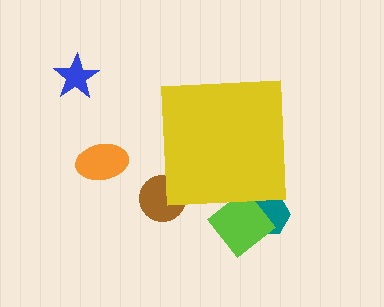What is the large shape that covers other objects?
A yellow square.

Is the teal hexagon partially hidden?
Yes, the teal hexagon is partially hidden behind the yellow square.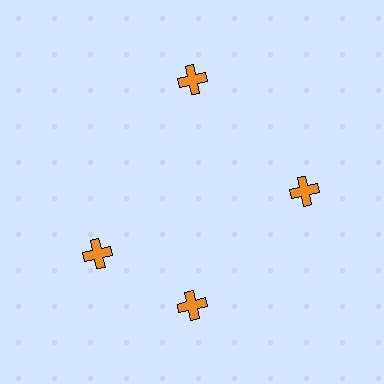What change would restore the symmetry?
The symmetry would be restored by rotating it back into even spacing with its neighbors so that all 4 crosses sit at equal angles and equal distance from the center.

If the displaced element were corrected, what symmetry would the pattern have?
It would have 4-fold rotational symmetry — the pattern would map onto itself every 90 degrees.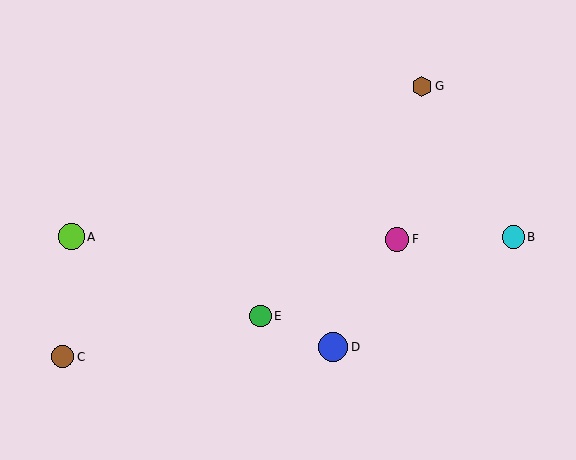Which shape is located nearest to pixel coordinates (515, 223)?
The cyan circle (labeled B) at (513, 237) is nearest to that location.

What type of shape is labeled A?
Shape A is a lime circle.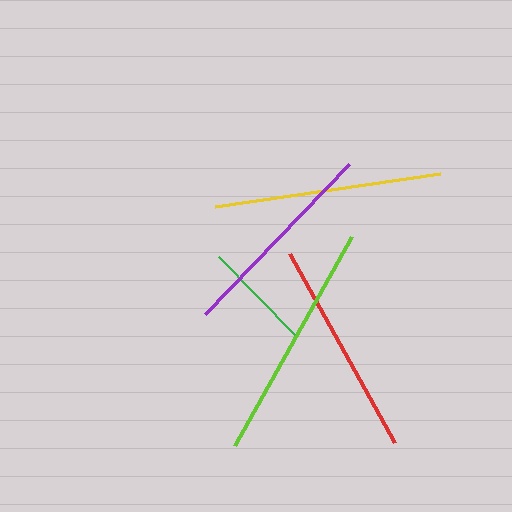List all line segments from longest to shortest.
From longest to shortest: lime, yellow, red, purple, green.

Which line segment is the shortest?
The green line is the shortest at approximately 109 pixels.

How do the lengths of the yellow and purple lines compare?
The yellow and purple lines are approximately the same length.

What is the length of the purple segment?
The purple segment is approximately 207 pixels long.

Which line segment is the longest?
The lime line is the longest at approximately 239 pixels.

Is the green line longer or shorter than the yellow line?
The yellow line is longer than the green line.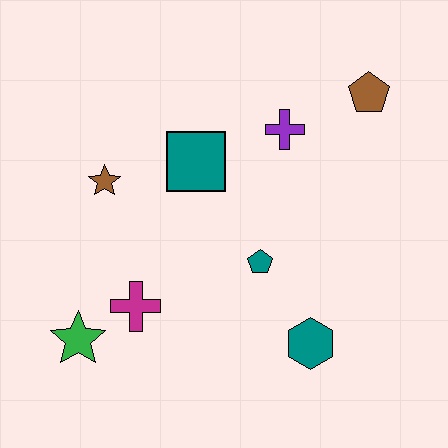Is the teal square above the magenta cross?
Yes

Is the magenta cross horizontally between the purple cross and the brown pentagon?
No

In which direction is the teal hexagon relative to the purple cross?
The teal hexagon is below the purple cross.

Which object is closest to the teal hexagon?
The teal pentagon is closest to the teal hexagon.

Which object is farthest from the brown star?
The brown pentagon is farthest from the brown star.